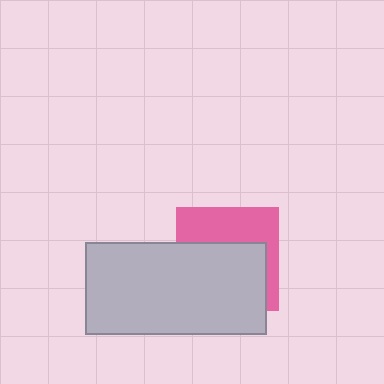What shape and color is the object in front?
The object in front is a light gray rectangle.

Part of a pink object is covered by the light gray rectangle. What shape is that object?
It is a square.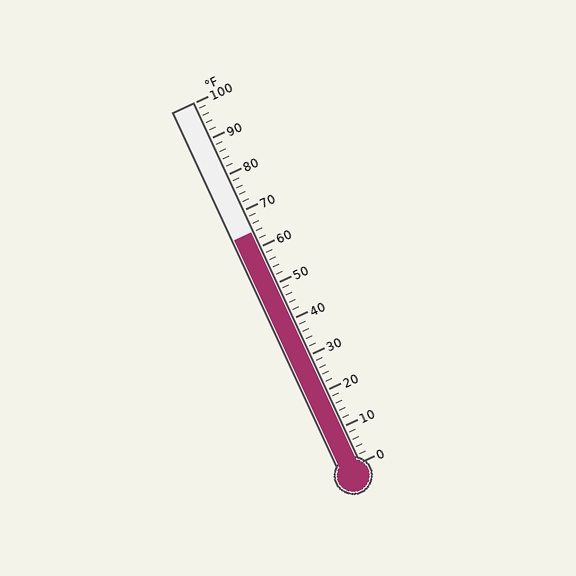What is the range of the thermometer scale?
The thermometer scale ranges from 0°F to 100°F.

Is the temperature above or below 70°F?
The temperature is below 70°F.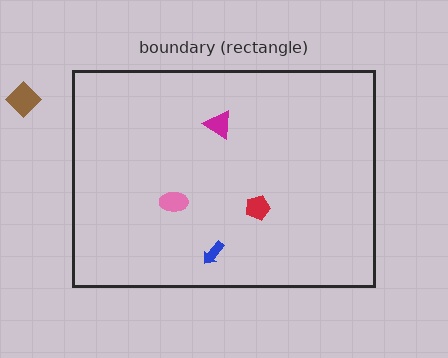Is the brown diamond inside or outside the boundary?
Outside.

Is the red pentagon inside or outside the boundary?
Inside.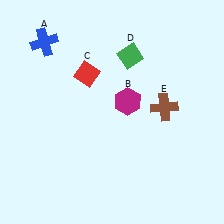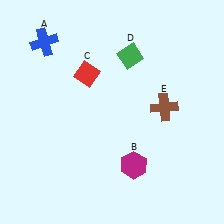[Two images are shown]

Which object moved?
The magenta hexagon (B) moved down.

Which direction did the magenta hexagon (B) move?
The magenta hexagon (B) moved down.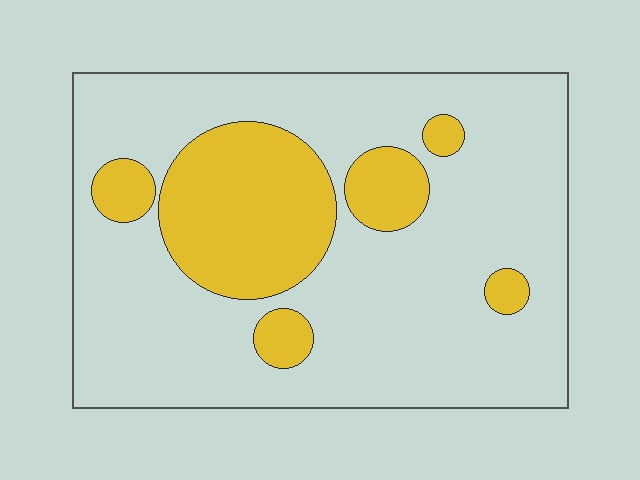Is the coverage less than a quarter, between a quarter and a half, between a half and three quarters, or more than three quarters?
Less than a quarter.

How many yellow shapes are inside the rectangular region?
6.